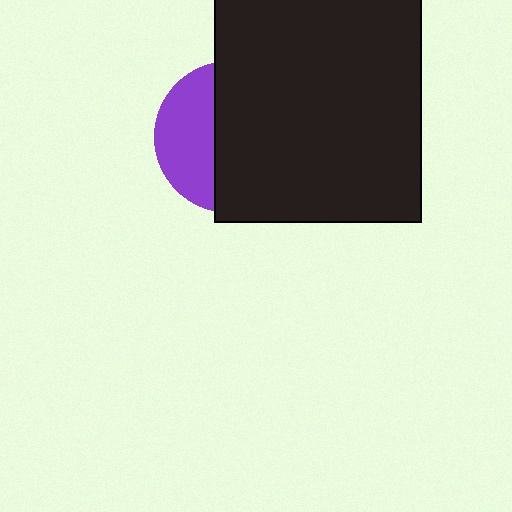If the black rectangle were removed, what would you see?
You would see the complete purple circle.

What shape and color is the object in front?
The object in front is a black rectangle.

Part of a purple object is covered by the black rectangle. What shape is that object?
It is a circle.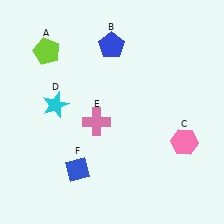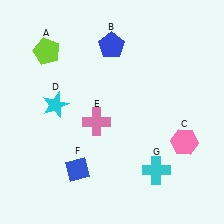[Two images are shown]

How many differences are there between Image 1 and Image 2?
There is 1 difference between the two images.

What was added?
A cyan cross (G) was added in Image 2.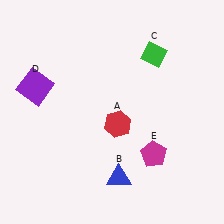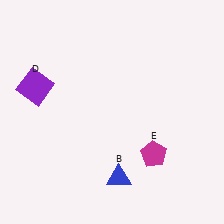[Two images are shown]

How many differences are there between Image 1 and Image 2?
There are 2 differences between the two images.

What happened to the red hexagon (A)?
The red hexagon (A) was removed in Image 2. It was in the bottom-right area of Image 1.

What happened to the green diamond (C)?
The green diamond (C) was removed in Image 2. It was in the top-right area of Image 1.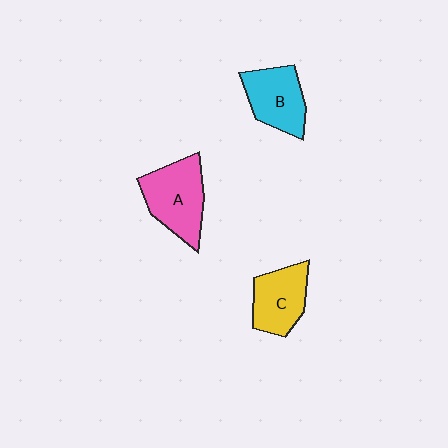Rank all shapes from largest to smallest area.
From largest to smallest: A (pink), B (cyan), C (yellow).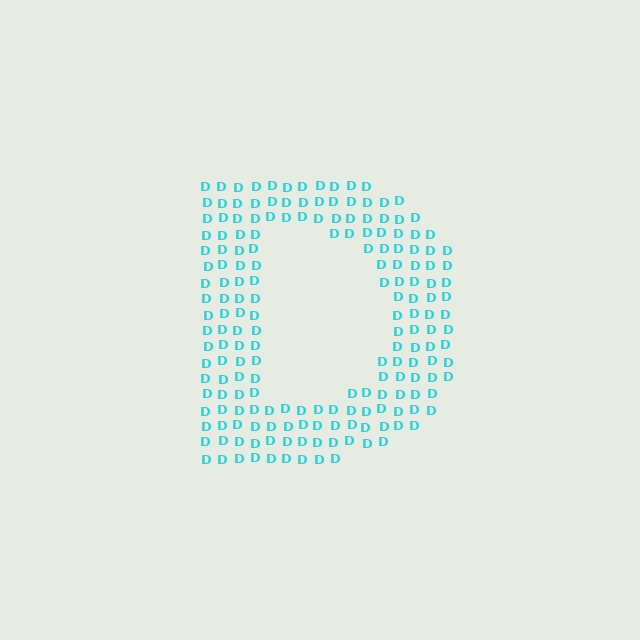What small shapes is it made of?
It is made of small letter D's.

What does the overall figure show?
The overall figure shows the letter D.